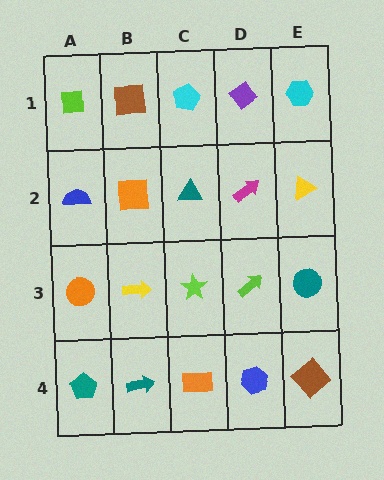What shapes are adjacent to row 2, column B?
A brown square (row 1, column B), a yellow arrow (row 3, column B), a blue semicircle (row 2, column A), a teal triangle (row 2, column C).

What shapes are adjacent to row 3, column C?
A teal triangle (row 2, column C), an orange rectangle (row 4, column C), a yellow arrow (row 3, column B), a lime arrow (row 3, column D).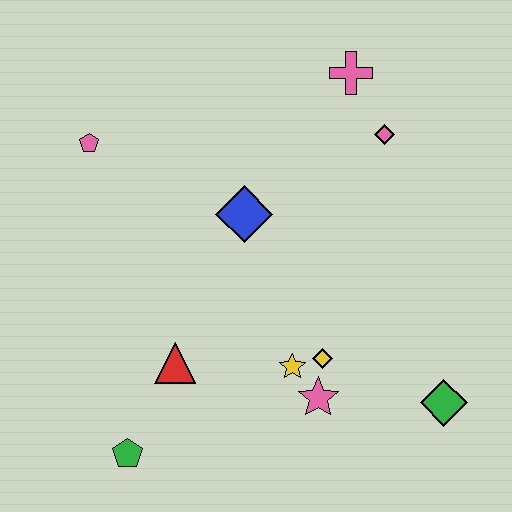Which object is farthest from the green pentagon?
The pink cross is farthest from the green pentagon.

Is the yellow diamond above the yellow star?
Yes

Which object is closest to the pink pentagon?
The blue diamond is closest to the pink pentagon.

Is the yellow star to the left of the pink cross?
Yes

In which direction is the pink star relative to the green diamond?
The pink star is to the left of the green diamond.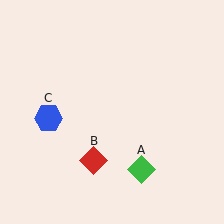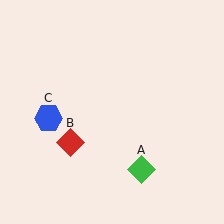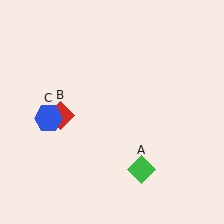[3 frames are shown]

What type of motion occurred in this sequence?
The red diamond (object B) rotated clockwise around the center of the scene.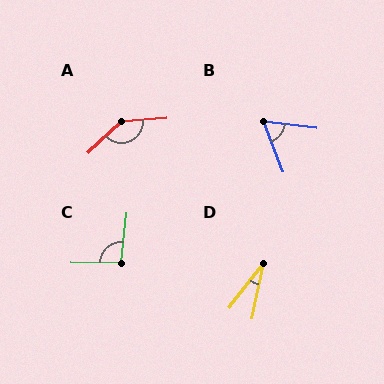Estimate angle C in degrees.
Approximately 95 degrees.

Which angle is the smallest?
D, at approximately 26 degrees.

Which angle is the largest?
A, at approximately 142 degrees.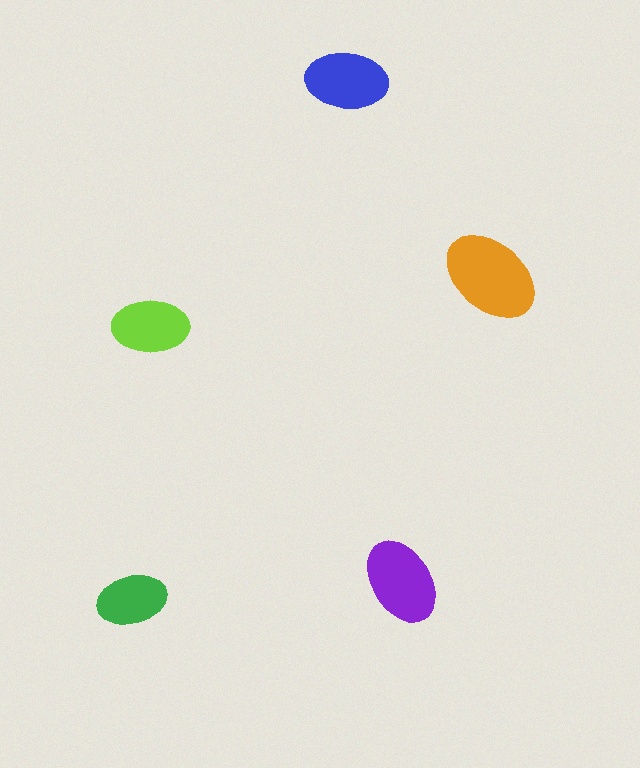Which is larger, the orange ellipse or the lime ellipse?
The orange one.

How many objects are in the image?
There are 5 objects in the image.